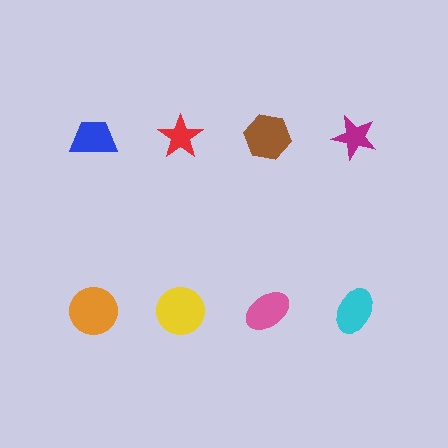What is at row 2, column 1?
An orange circle.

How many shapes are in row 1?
4 shapes.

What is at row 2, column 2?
A yellow circle.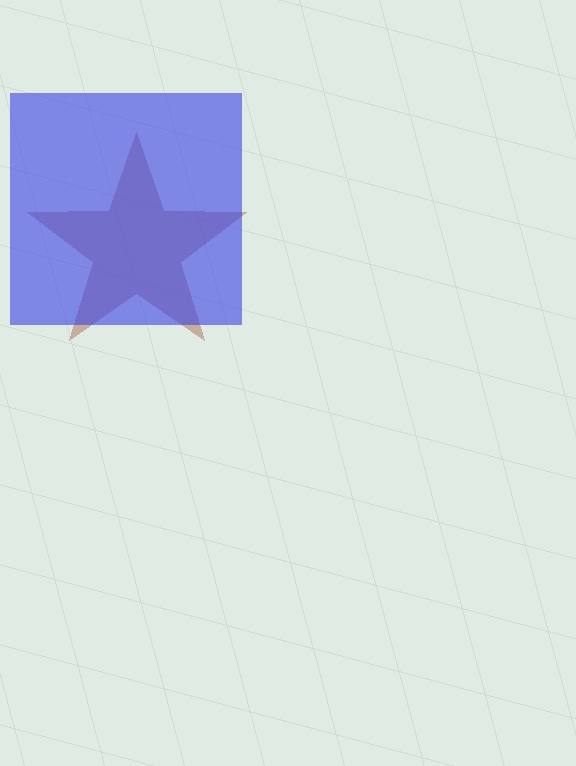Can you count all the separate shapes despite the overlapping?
Yes, there are 2 separate shapes.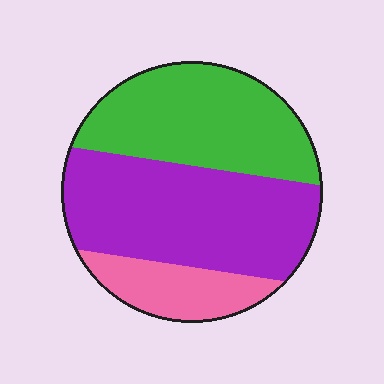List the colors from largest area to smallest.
From largest to smallest: purple, green, pink.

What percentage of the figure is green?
Green takes up about three eighths (3/8) of the figure.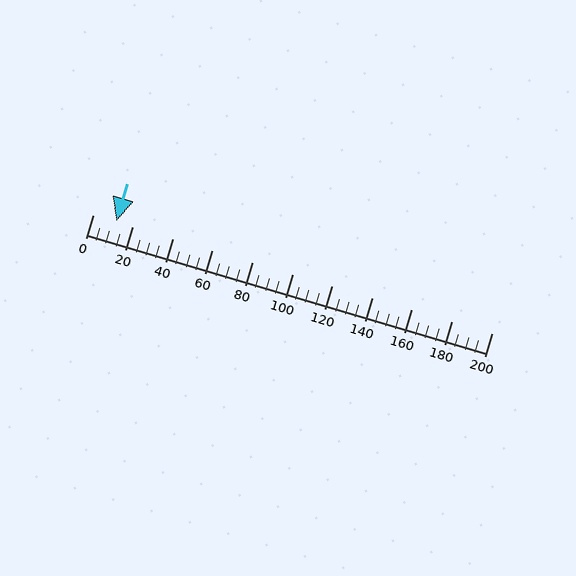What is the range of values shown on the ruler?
The ruler shows values from 0 to 200.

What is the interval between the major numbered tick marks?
The major tick marks are spaced 20 units apart.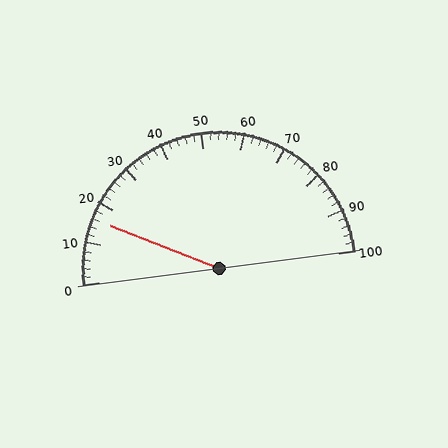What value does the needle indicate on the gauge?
The needle indicates approximately 16.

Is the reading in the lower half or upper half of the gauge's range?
The reading is in the lower half of the range (0 to 100).